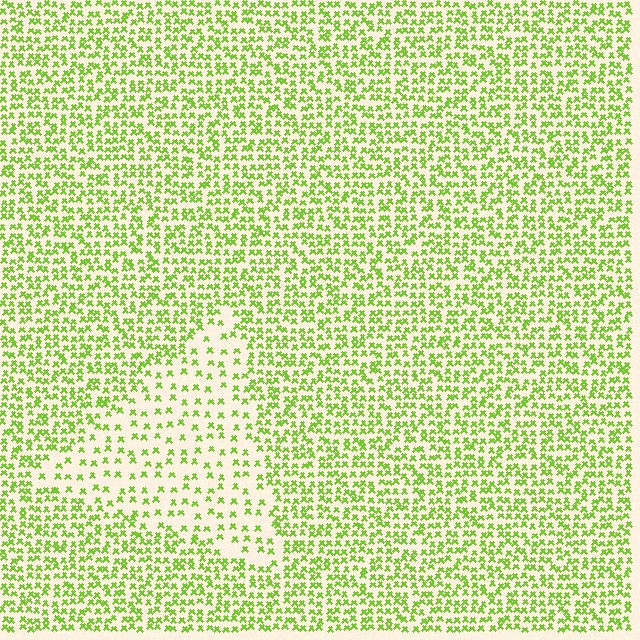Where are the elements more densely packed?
The elements are more densely packed outside the triangle boundary.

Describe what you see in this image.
The image contains small lime elements arranged at two different densities. A triangle-shaped region is visible where the elements are less densely packed than the surrounding area.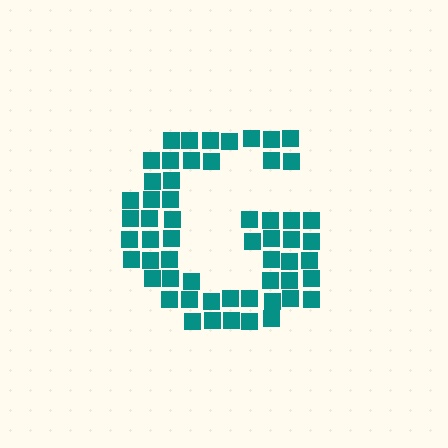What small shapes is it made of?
It is made of small squares.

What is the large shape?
The large shape is the letter G.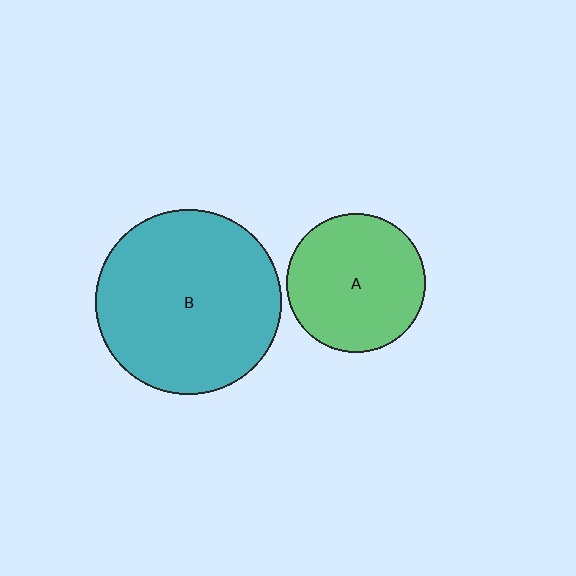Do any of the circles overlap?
No, none of the circles overlap.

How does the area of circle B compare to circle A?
Approximately 1.8 times.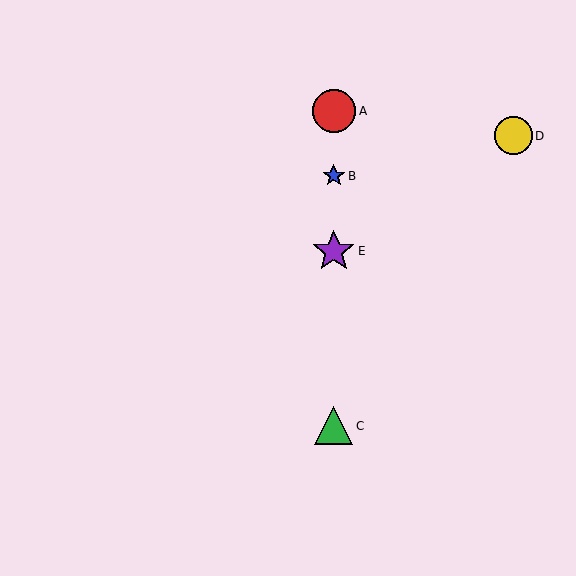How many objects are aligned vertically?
4 objects (A, B, C, E) are aligned vertically.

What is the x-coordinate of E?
Object E is at x≈334.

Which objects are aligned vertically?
Objects A, B, C, E are aligned vertically.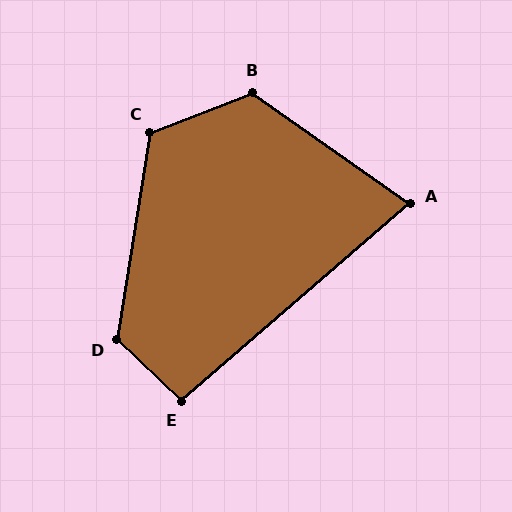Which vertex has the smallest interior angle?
A, at approximately 76 degrees.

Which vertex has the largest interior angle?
B, at approximately 124 degrees.